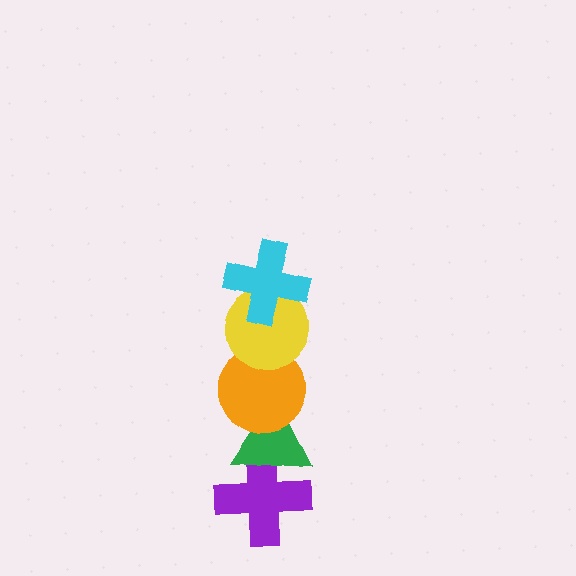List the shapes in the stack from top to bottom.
From top to bottom: the cyan cross, the yellow circle, the orange circle, the green triangle, the purple cross.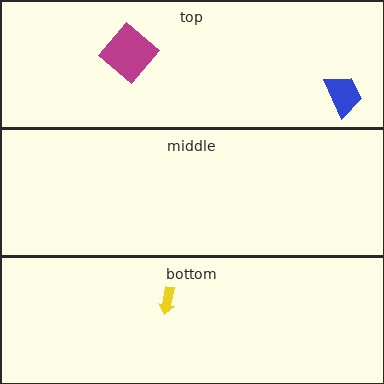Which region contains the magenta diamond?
The top region.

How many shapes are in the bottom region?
1.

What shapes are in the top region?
The blue trapezoid, the magenta diamond.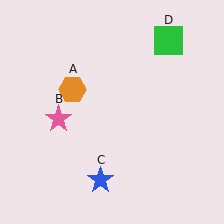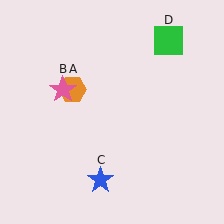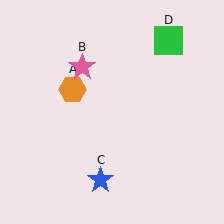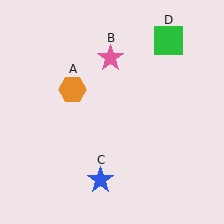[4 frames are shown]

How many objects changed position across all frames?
1 object changed position: pink star (object B).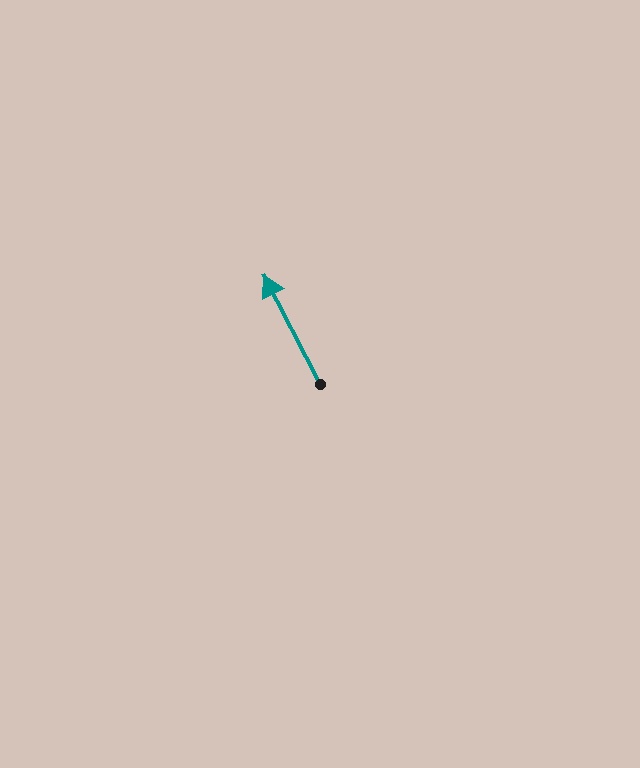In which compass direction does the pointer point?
Northwest.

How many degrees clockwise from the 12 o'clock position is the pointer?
Approximately 333 degrees.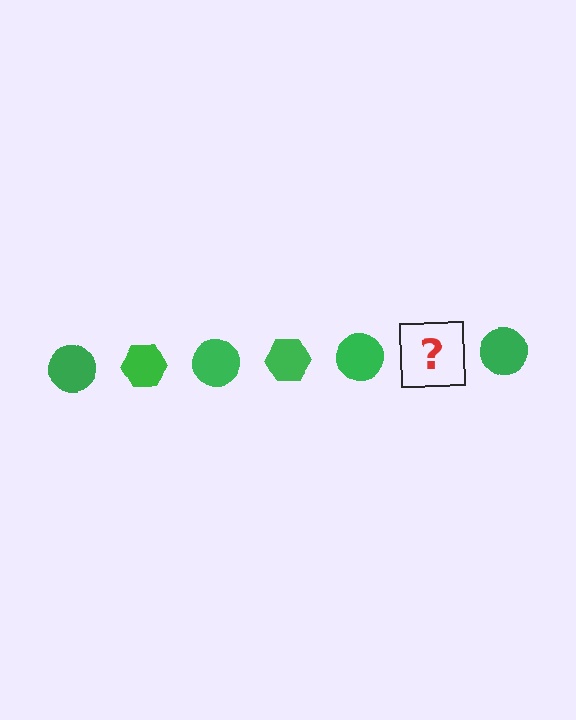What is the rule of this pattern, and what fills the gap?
The rule is that the pattern cycles through circle, hexagon shapes in green. The gap should be filled with a green hexagon.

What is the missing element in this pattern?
The missing element is a green hexagon.